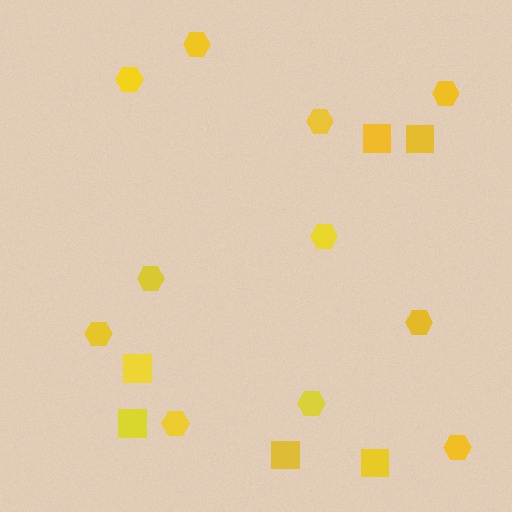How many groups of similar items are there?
There are 2 groups: one group of squares (6) and one group of hexagons (11).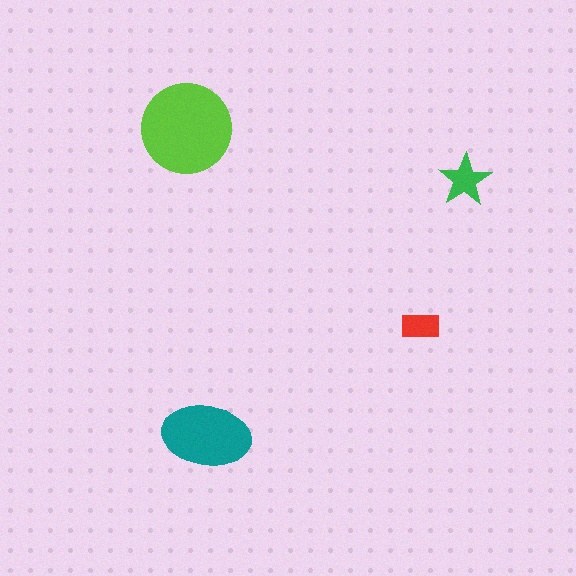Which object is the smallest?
The red rectangle.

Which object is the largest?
The lime circle.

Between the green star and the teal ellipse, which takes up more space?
The teal ellipse.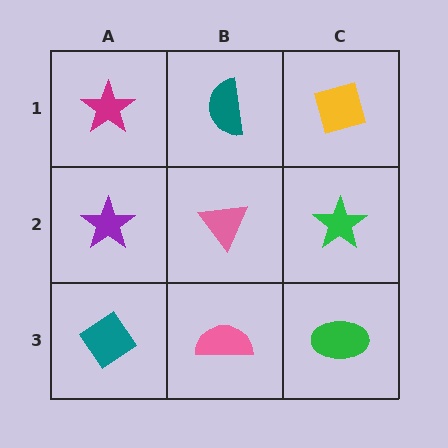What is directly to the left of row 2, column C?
A pink triangle.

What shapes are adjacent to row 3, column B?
A pink triangle (row 2, column B), a teal diamond (row 3, column A), a green ellipse (row 3, column C).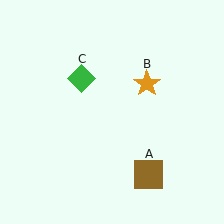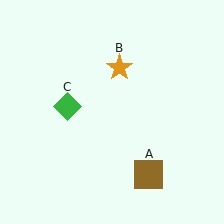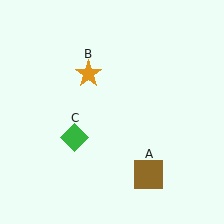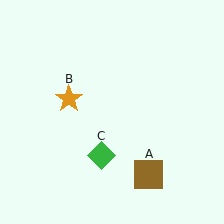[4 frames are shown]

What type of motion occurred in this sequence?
The orange star (object B), green diamond (object C) rotated counterclockwise around the center of the scene.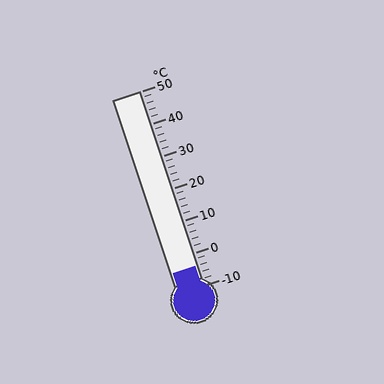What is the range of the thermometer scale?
The thermometer scale ranges from -10°C to 50°C.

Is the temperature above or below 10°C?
The temperature is below 10°C.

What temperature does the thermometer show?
The thermometer shows approximately -4°C.